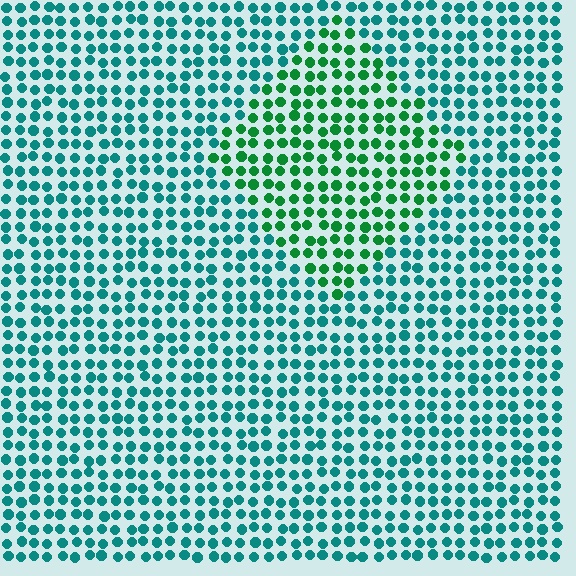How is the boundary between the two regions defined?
The boundary is defined purely by a slight shift in hue (about 39 degrees). Spacing, size, and orientation are identical on both sides.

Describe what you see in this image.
The image is filled with small teal elements in a uniform arrangement. A diamond-shaped region is visible where the elements are tinted to a slightly different hue, forming a subtle color boundary.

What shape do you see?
I see a diamond.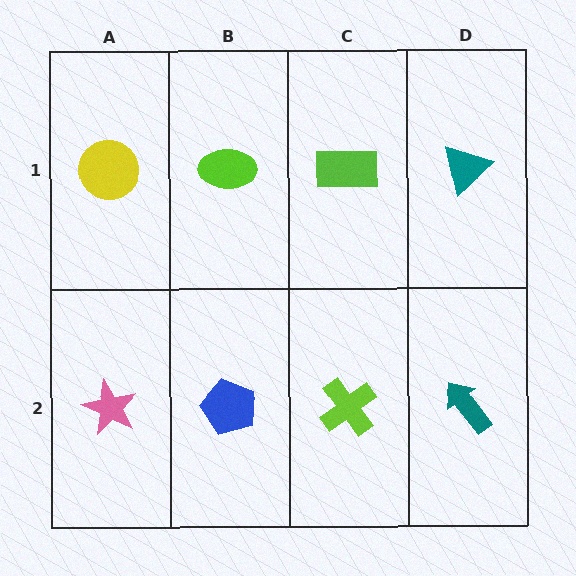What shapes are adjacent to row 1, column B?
A blue pentagon (row 2, column B), a yellow circle (row 1, column A), a lime rectangle (row 1, column C).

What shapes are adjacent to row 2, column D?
A teal triangle (row 1, column D), a lime cross (row 2, column C).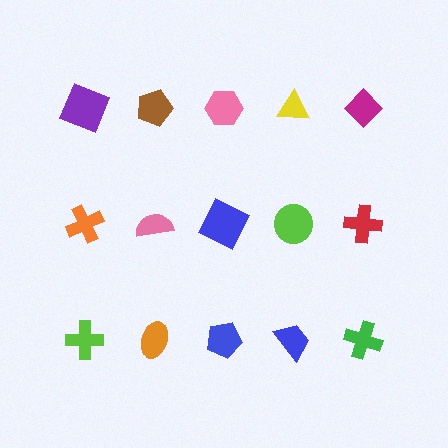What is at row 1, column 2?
A brown pentagon.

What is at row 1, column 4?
A yellow triangle.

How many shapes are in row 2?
5 shapes.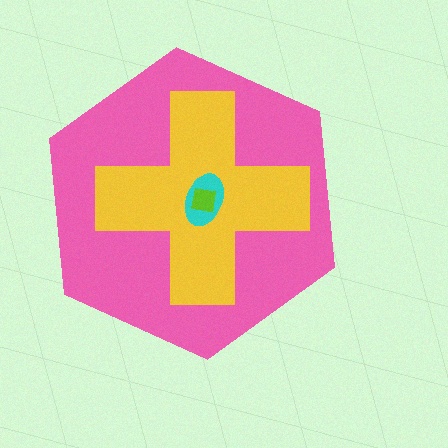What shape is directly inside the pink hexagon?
The yellow cross.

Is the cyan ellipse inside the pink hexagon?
Yes.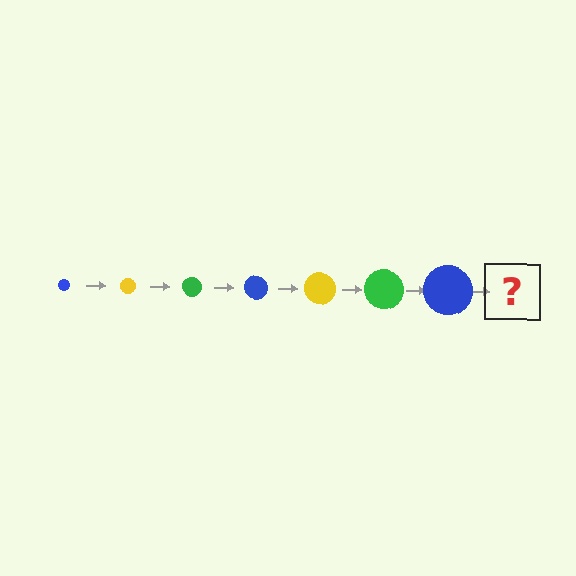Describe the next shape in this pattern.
It should be a yellow circle, larger than the previous one.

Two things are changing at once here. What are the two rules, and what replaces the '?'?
The two rules are that the circle grows larger each step and the color cycles through blue, yellow, and green. The '?' should be a yellow circle, larger than the previous one.